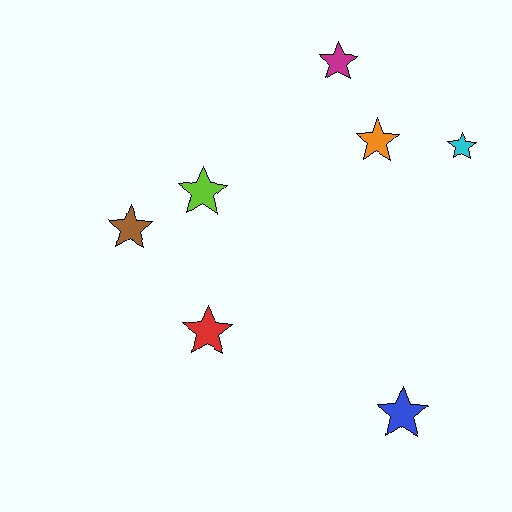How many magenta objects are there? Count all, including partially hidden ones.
There is 1 magenta object.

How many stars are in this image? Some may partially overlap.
There are 7 stars.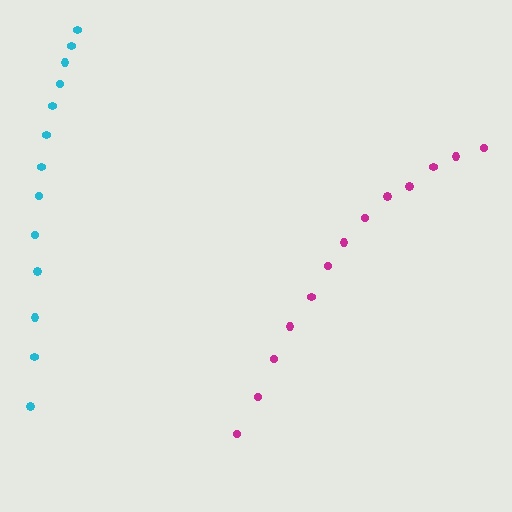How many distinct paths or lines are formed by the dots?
There are 2 distinct paths.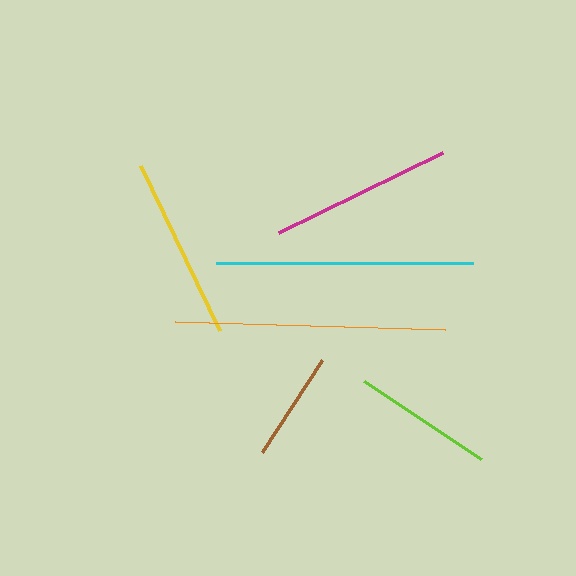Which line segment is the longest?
The orange line is the longest at approximately 270 pixels.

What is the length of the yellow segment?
The yellow segment is approximately 183 pixels long.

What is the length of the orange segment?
The orange segment is approximately 270 pixels long.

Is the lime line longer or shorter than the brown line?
The lime line is longer than the brown line.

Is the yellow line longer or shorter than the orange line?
The orange line is longer than the yellow line.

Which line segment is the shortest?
The brown line is the shortest at approximately 110 pixels.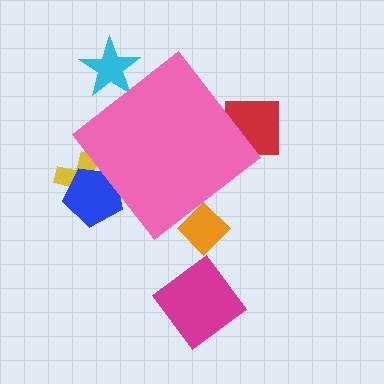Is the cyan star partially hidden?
Yes, the cyan star is partially hidden behind the pink diamond.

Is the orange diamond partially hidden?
Yes, the orange diamond is partially hidden behind the pink diamond.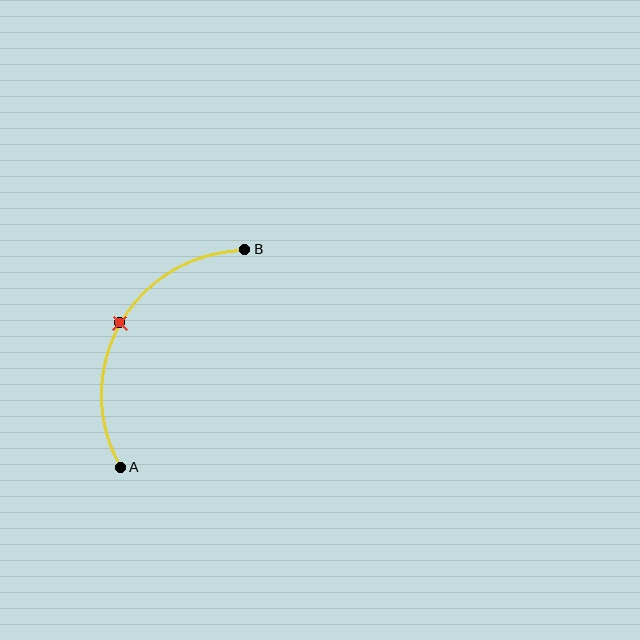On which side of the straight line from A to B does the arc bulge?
The arc bulges to the left of the straight line connecting A and B.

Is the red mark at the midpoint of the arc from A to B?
Yes. The red mark lies on the arc at equal arc-length from both A and B — it is the arc midpoint.